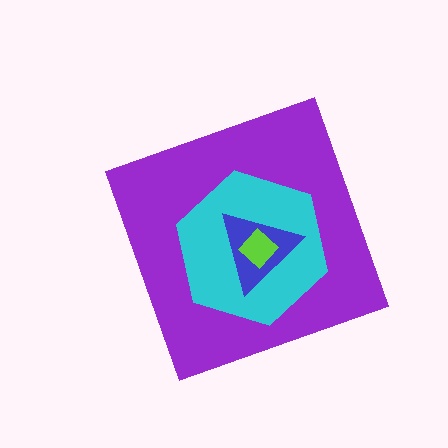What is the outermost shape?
The purple diamond.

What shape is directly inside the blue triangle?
The lime diamond.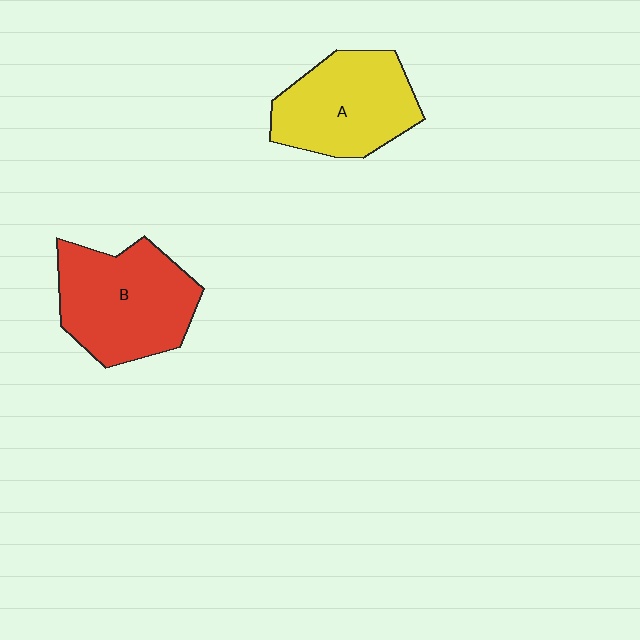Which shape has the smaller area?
Shape A (yellow).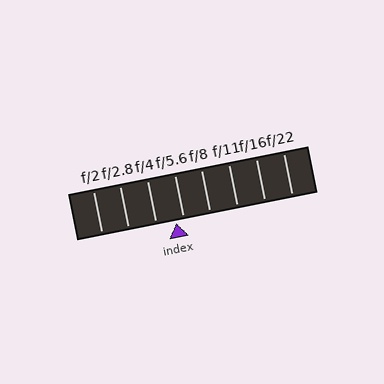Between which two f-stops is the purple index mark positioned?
The index mark is between f/4 and f/5.6.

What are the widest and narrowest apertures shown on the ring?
The widest aperture shown is f/2 and the narrowest is f/22.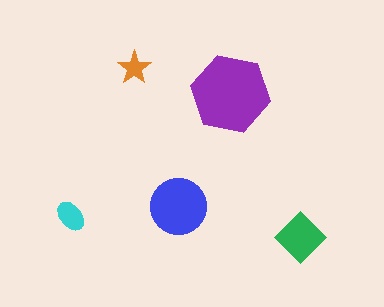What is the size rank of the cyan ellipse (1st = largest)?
4th.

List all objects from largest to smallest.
The purple hexagon, the blue circle, the green diamond, the cyan ellipse, the orange star.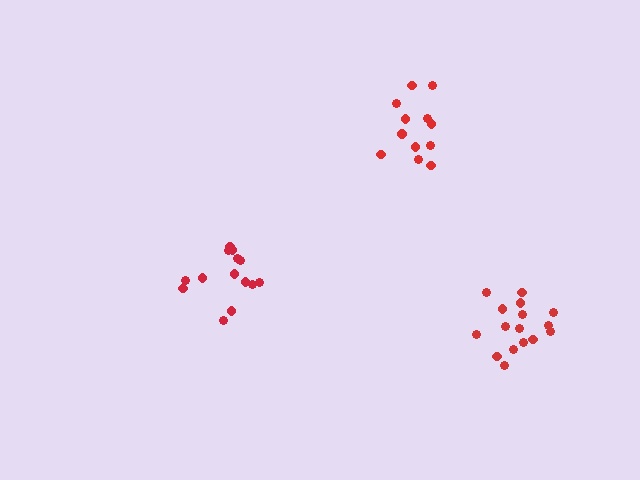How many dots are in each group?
Group 1: 14 dots, Group 2: 12 dots, Group 3: 16 dots (42 total).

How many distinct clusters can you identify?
There are 3 distinct clusters.